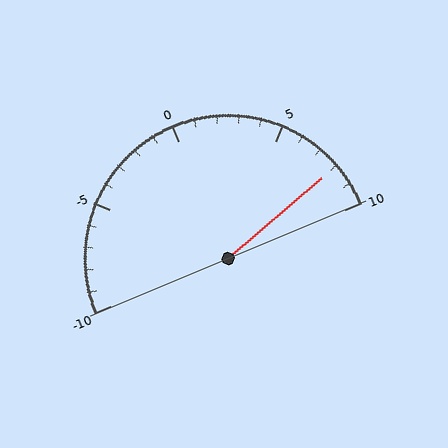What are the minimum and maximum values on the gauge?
The gauge ranges from -10 to 10.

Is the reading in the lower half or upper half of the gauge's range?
The reading is in the upper half of the range (-10 to 10).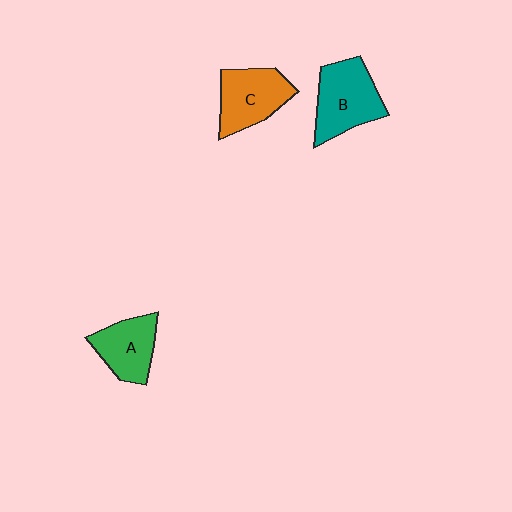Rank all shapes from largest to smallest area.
From largest to smallest: B (teal), C (orange), A (green).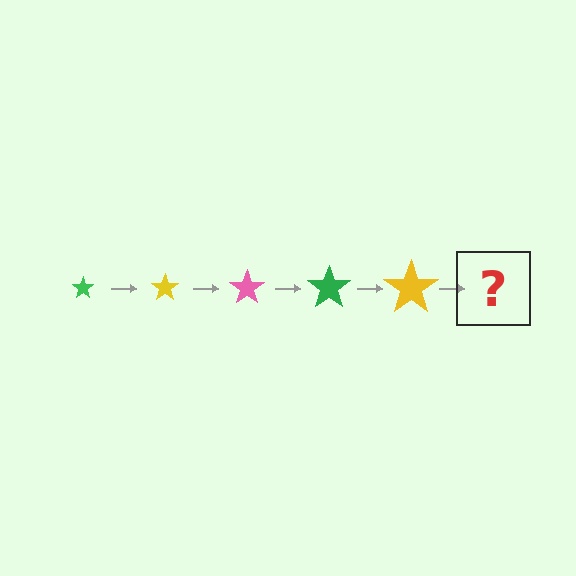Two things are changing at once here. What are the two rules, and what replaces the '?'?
The two rules are that the star grows larger each step and the color cycles through green, yellow, and pink. The '?' should be a pink star, larger than the previous one.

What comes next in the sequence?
The next element should be a pink star, larger than the previous one.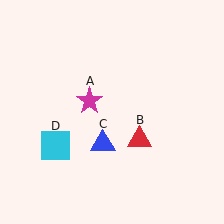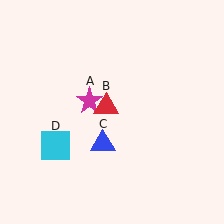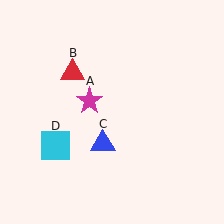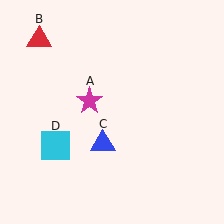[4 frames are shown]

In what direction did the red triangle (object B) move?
The red triangle (object B) moved up and to the left.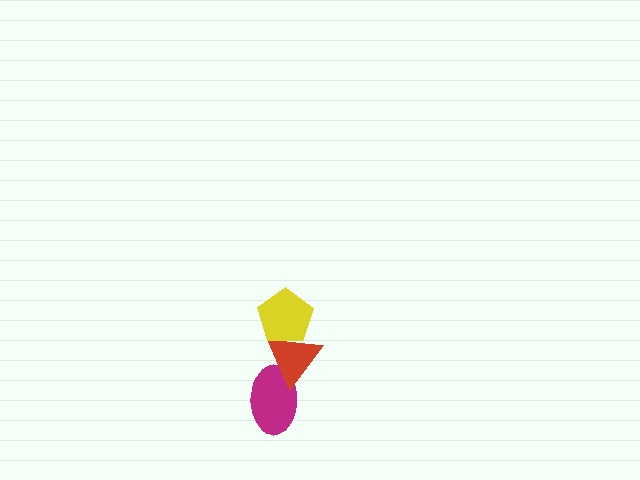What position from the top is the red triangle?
The red triangle is 2nd from the top.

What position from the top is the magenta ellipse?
The magenta ellipse is 3rd from the top.